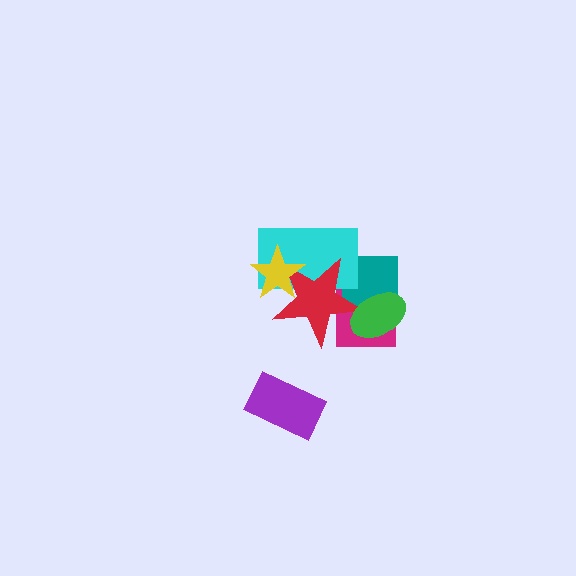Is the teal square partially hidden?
Yes, it is partially covered by another shape.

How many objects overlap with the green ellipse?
3 objects overlap with the green ellipse.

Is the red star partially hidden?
Yes, it is partially covered by another shape.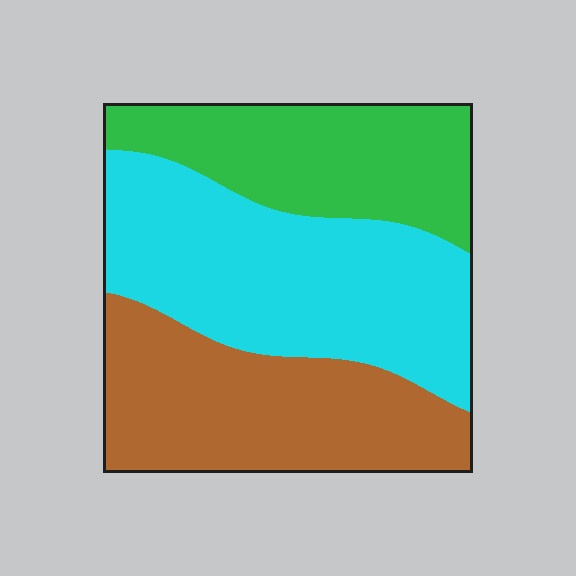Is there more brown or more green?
Brown.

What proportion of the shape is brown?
Brown covers around 35% of the shape.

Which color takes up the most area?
Cyan, at roughly 40%.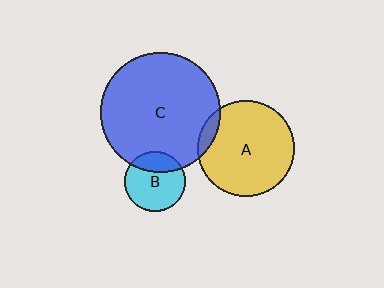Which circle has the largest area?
Circle C (blue).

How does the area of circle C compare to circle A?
Approximately 1.5 times.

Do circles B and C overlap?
Yes.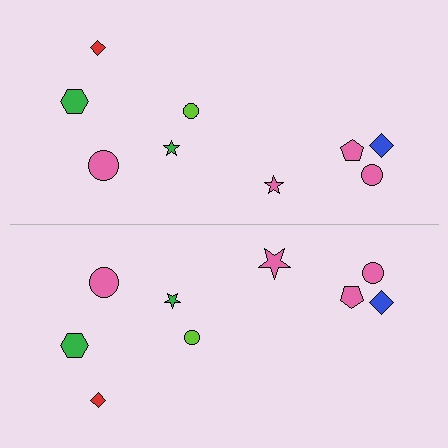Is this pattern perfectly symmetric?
No, the pattern is not perfectly symmetric. The pink star on the bottom side has a different size than its mirror counterpart.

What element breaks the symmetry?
The pink star on the bottom side has a different size than its mirror counterpart.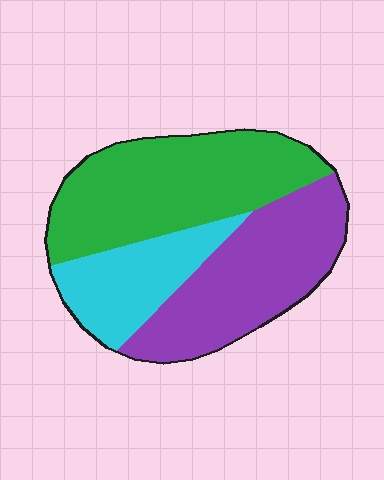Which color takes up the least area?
Cyan, at roughly 20%.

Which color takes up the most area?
Green, at roughly 40%.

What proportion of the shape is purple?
Purple takes up about three eighths (3/8) of the shape.